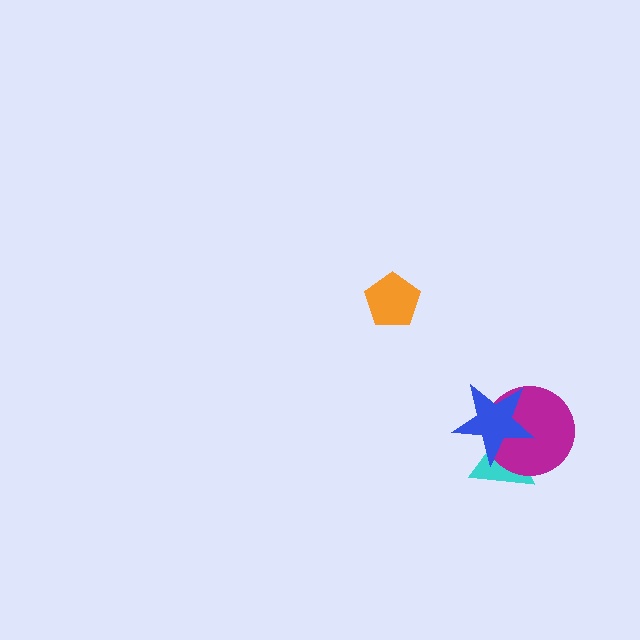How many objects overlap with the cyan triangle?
2 objects overlap with the cyan triangle.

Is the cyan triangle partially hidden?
Yes, it is partially covered by another shape.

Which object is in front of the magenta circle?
The blue star is in front of the magenta circle.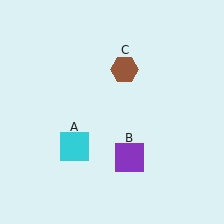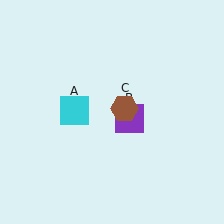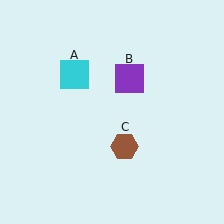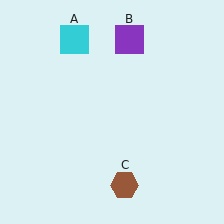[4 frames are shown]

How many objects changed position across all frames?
3 objects changed position: cyan square (object A), purple square (object B), brown hexagon (object C).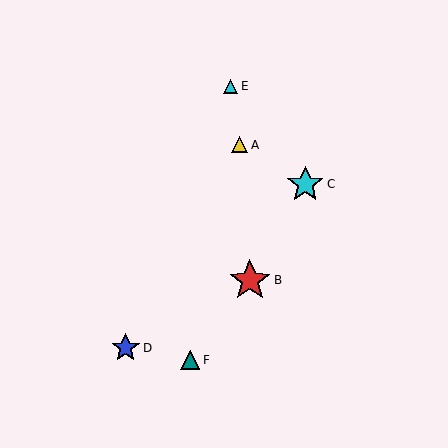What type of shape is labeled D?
Shape D is a blue star.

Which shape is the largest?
The red star (labeled B) is the largest.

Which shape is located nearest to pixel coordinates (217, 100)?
The cyan triangle (labeled E) at (231, 86) is nearest to that location.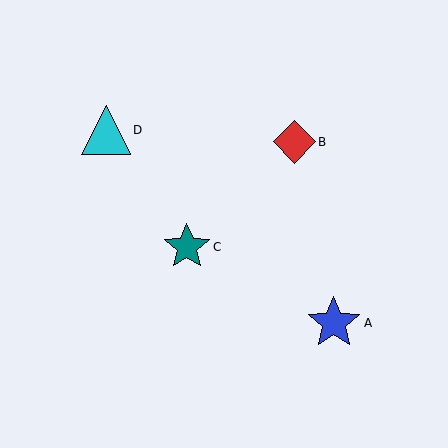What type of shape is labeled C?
Shape C is a teal star.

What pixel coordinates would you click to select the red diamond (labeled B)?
Click at (294, 142) to select the red diamond B.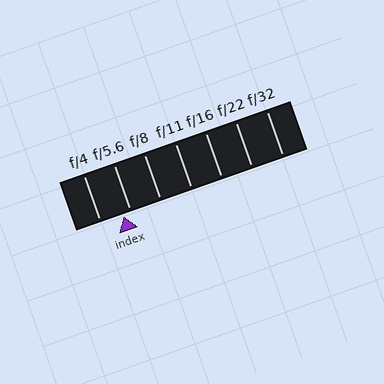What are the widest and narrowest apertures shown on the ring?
The widest aperture shown is f/4 and the narrowest is f/32.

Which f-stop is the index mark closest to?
The index mark is closest to f/5.6.